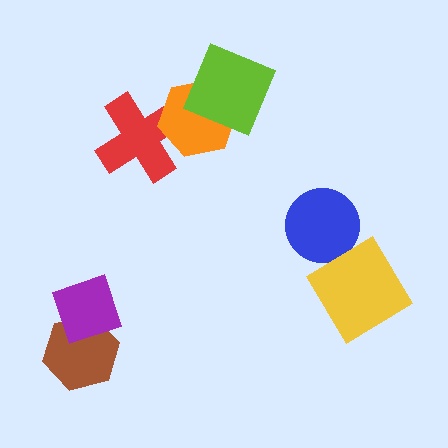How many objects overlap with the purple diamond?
1 object overlaps with the purple diamond.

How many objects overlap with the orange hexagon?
2 objects overlap with the orange hexagon.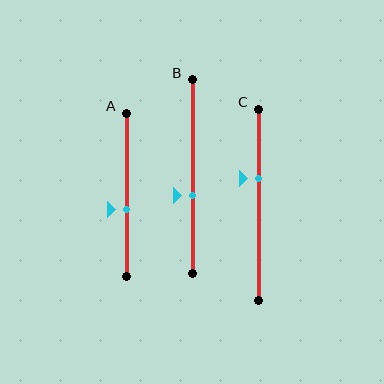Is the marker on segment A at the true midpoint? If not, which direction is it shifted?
No, the marker on segment A is shifted downward by about 9% of the segment length.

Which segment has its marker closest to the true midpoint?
Segment A has its marker closest to the true midpoint.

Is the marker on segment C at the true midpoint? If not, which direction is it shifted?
No, the marker on segment C is shifted upward by about 14% of the segment length.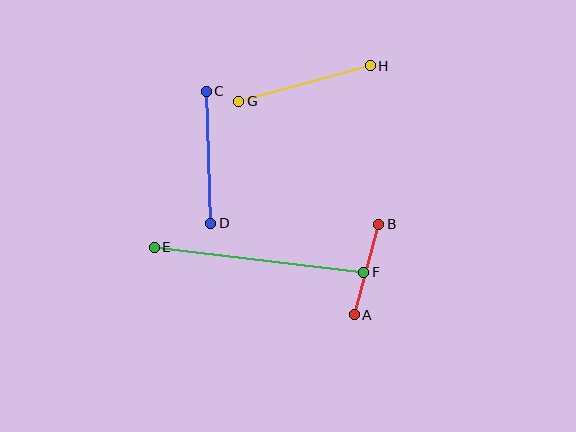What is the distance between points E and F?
The distance is approximately 211 pixels.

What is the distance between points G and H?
The distance is approximately 136 pixels.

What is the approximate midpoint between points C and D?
The midpoint is at approximately (209, 157) pixels.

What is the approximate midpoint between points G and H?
The midpoint is at approximately (305, 83) pixels.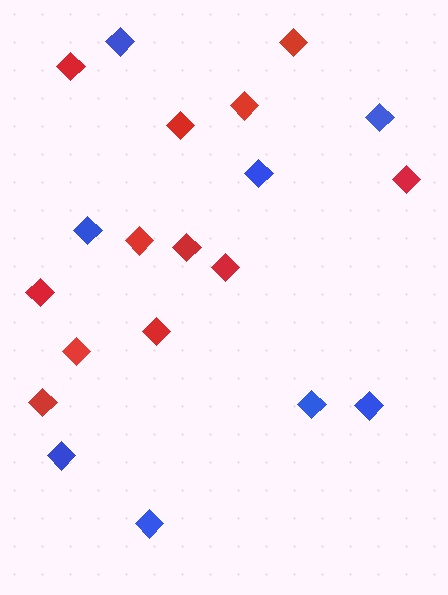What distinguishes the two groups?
There are 2 groups: one group of blue diamonds (8) and one group of red diamonds (12).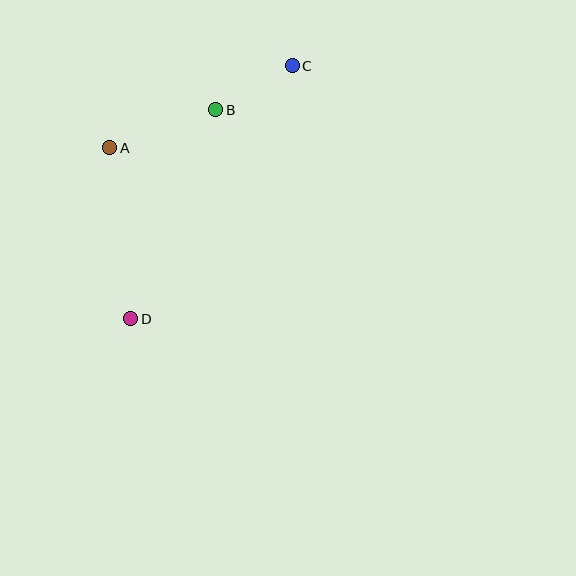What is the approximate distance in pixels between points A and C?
The distance between A and C is approximately 200 pixels.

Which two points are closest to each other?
Points B and C are closest to each other.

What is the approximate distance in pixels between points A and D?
The distance between A and D is approximately 172 pixels.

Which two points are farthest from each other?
Points C and D are farthest from each other.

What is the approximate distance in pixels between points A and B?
The distance between A and B is approximately 112 pixels.